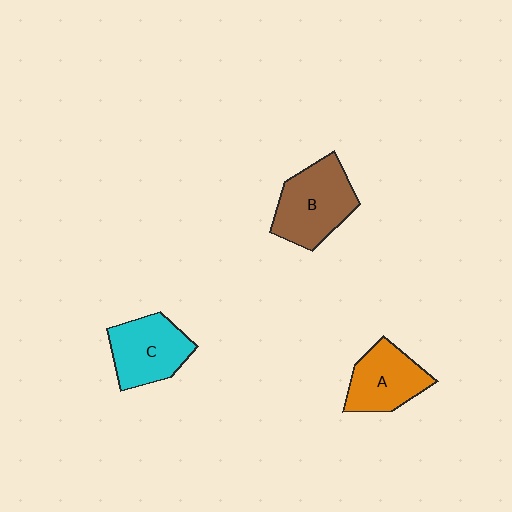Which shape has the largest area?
Shape B (brown).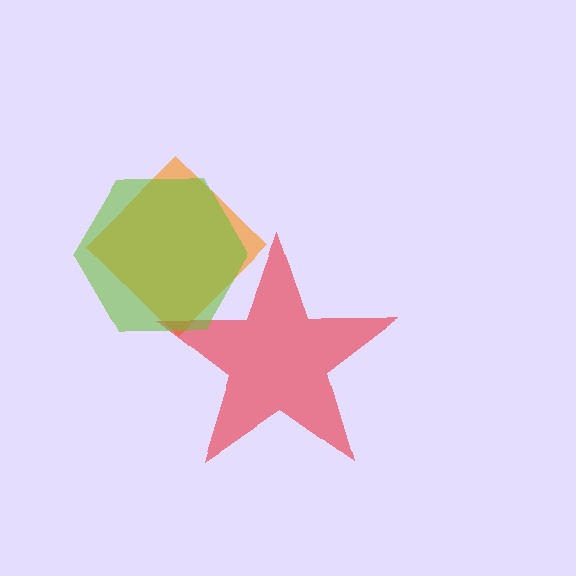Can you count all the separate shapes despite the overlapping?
Yes, there are 3 separate shapes.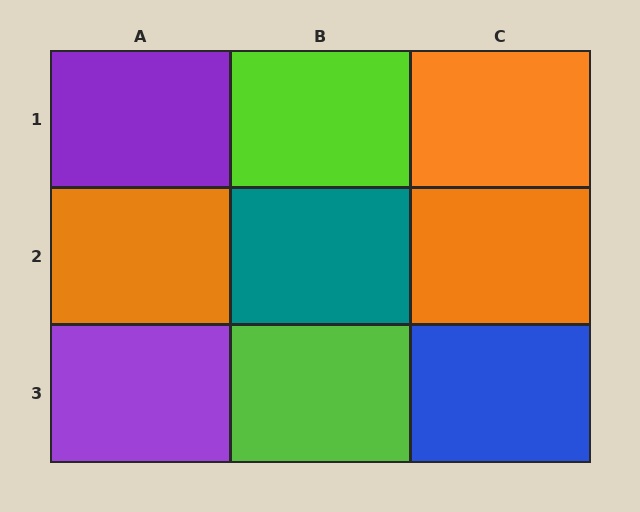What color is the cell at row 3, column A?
Purple.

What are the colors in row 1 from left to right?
Purple, lime, orange.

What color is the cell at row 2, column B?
Teal.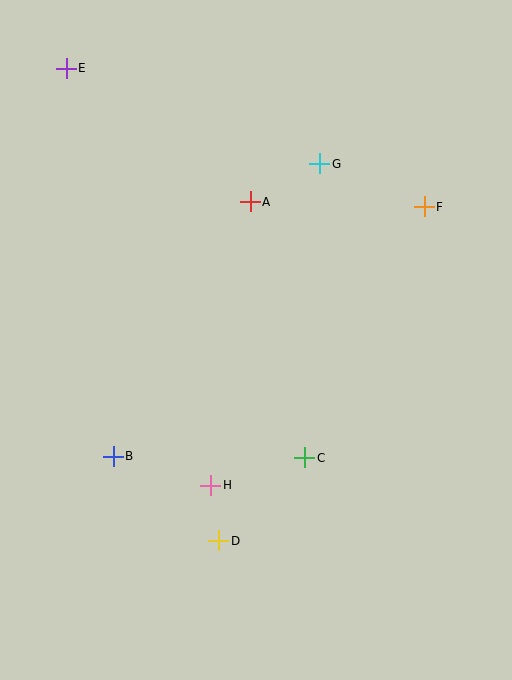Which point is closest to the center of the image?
Point C at (305, 458) is closest to the center.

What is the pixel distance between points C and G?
The distance between C and G is 294 pixels.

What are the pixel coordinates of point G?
Point G is at (320, 164).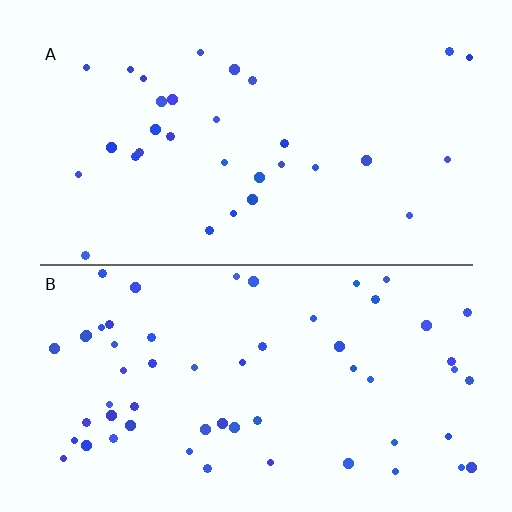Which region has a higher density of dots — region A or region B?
B (the bottom).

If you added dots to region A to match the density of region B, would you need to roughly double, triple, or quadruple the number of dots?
Approximately double.